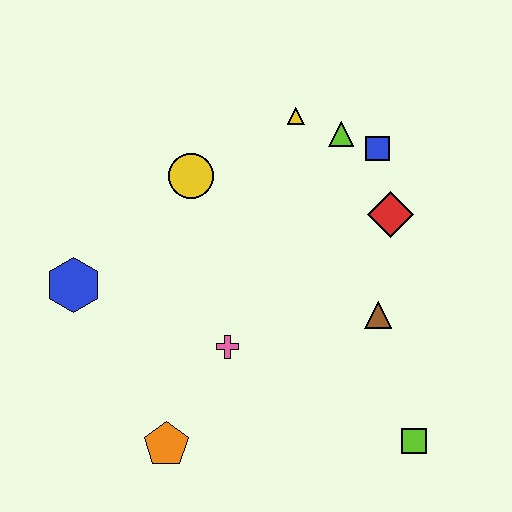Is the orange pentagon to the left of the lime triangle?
Yes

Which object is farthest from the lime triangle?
The orange pentagon is farthest from the lime triangle.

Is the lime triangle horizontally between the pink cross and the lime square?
Yes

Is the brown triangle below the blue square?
Yes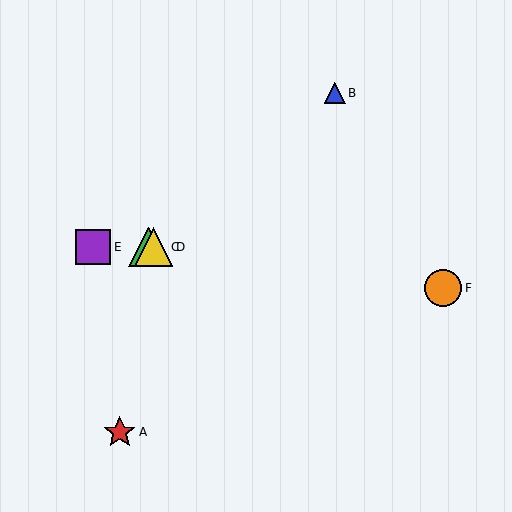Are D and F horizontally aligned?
No, D is at y≈247 and F is at y≈288.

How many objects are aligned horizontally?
3 objects (C, D, E) are aligned horizontally.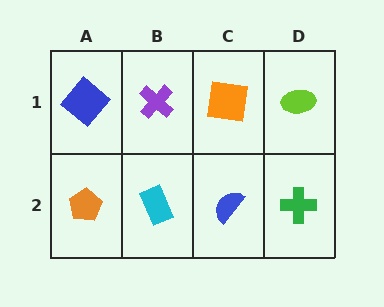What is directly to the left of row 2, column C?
A cyan rectangle.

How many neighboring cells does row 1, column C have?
3.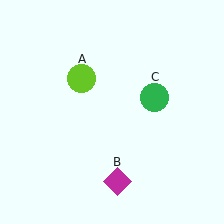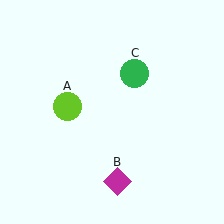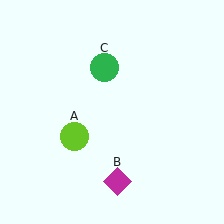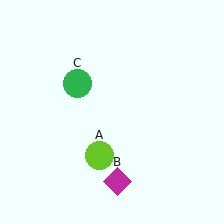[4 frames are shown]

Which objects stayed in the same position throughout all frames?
Magenta diamond (object B) remained stationary.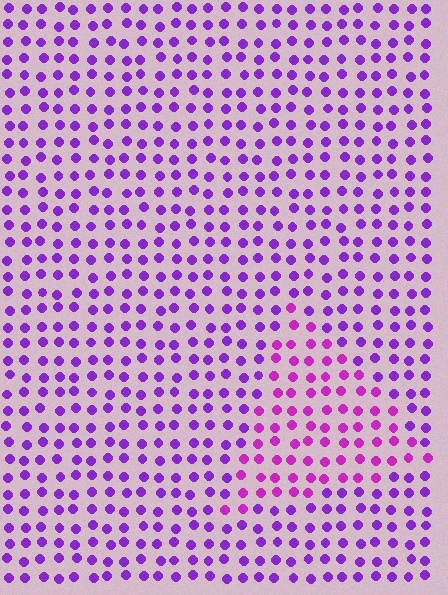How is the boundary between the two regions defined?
The boundary is defined purely by a slight shift in hue (about 28 degrees). Spacing, size, and orientation are identical on both sides.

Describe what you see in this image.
The image is filled with small purple elements in a uniform arrangement. A triangle-shaped region is visible where the elements are tinted to a slightly different hue, forming a subtle color boundary.